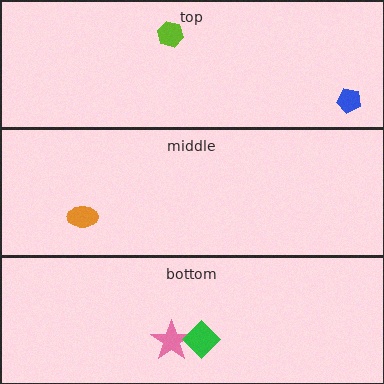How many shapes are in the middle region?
1.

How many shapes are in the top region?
2.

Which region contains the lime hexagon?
The top region.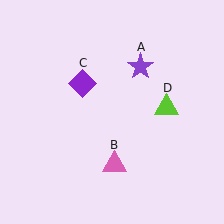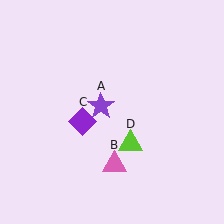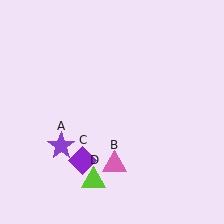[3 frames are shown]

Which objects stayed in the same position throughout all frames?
Pink triangle (object B) remained stationary.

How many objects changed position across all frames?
3 objects changed position: purple star (object A), purple diamond (object C), lime triangle (object D).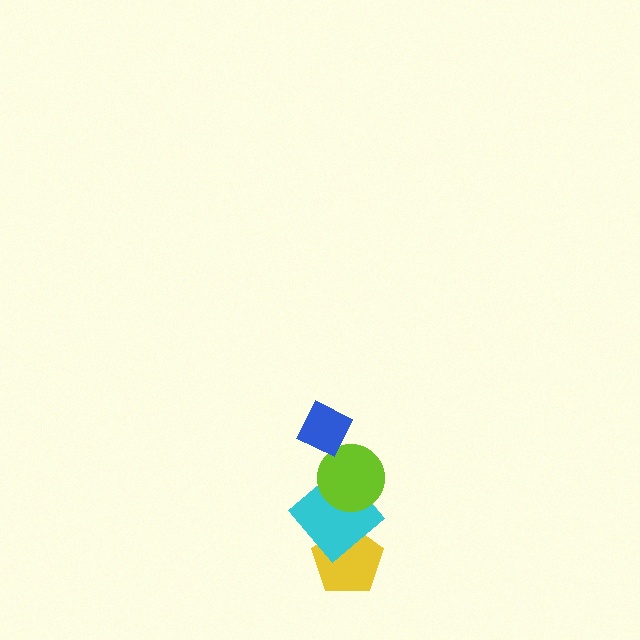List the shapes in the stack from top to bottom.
From top to bottom: the blue diamond, the lime circle, the cyan diamond, the yellow pentagon.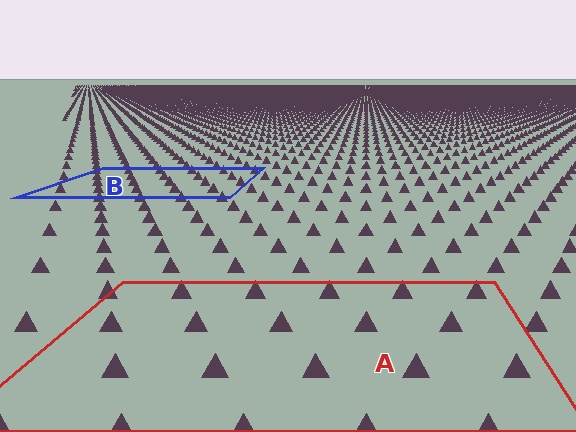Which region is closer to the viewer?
Region A is closer. The texture elements there are larger and more spread out.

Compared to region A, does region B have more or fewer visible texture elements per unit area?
Region B has more texture elements per unit area — they are packed more densely because it is farther away.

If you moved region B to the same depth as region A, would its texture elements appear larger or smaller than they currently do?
They would appear larger. At a closer depth, the same texture elements are projected at a bigger on-screen size.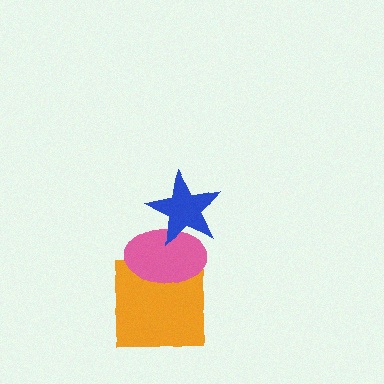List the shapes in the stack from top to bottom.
From top to bottom: the blue star, the pink ellipse, the orange square.